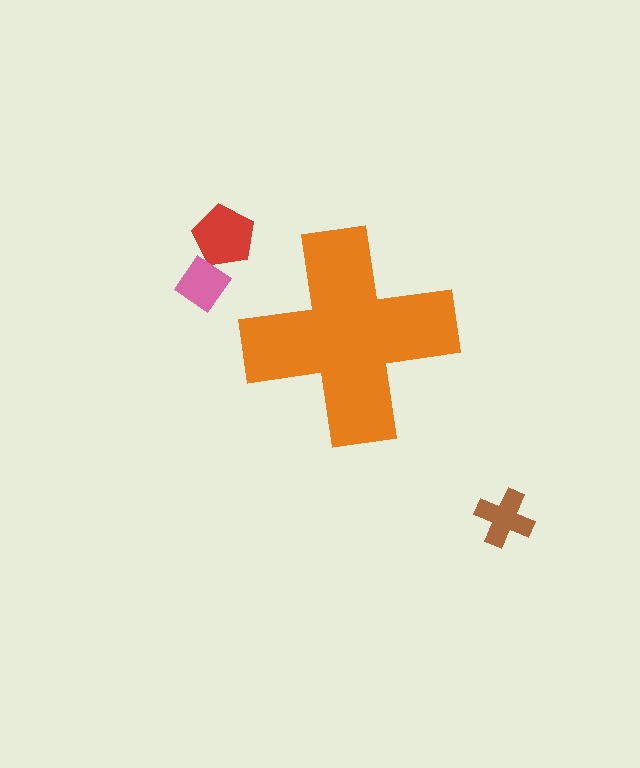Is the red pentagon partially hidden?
No, the red pentagon is fully visible.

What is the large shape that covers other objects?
An orange cross.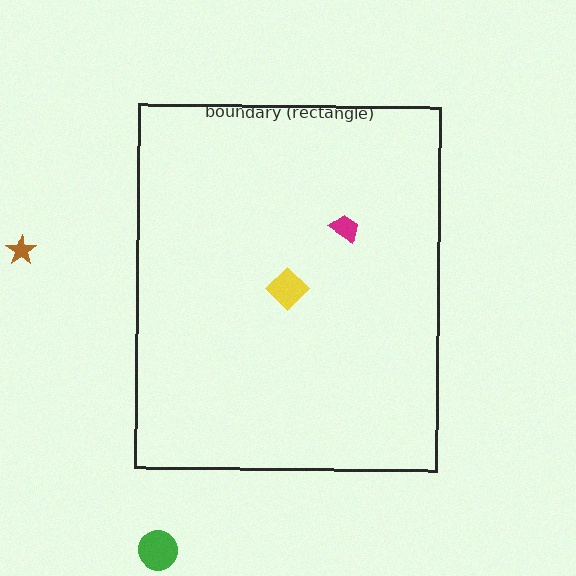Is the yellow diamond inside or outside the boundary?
Inside.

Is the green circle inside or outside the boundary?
Outside.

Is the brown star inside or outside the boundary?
Outside.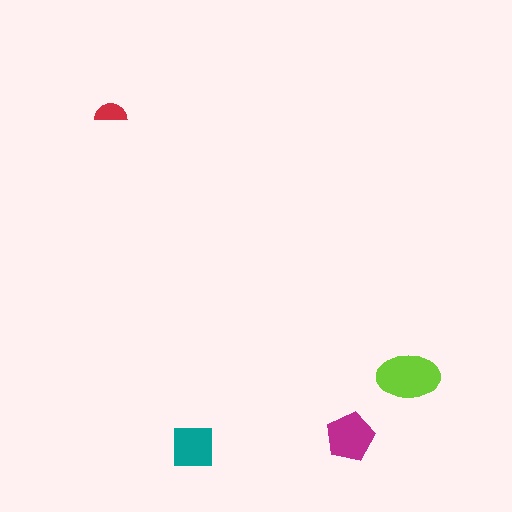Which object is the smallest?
The red semicircle.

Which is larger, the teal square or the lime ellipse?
The lime ellipse.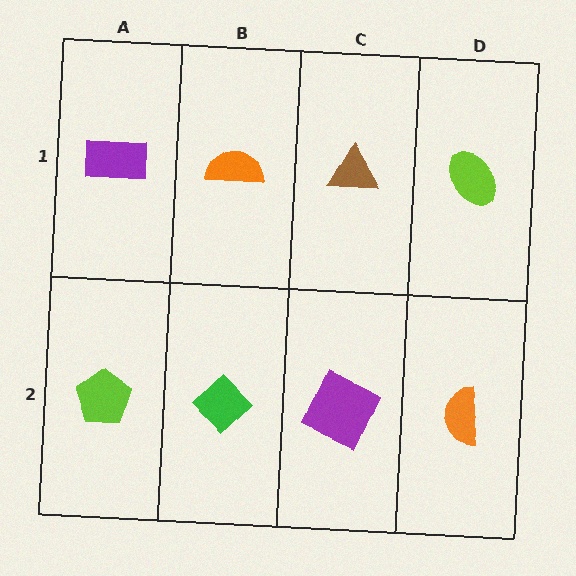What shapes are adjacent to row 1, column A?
A lime pentagon (row 2, column A), an orange semicircle (row 1, column B).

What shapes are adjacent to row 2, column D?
A lime ellipse (row 1, column D), a purple square (row 2, column C).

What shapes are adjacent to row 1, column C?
A purple square (row 2, column C), an orange semicircle (row 1, column B), a lime ellipse (row 1, column D).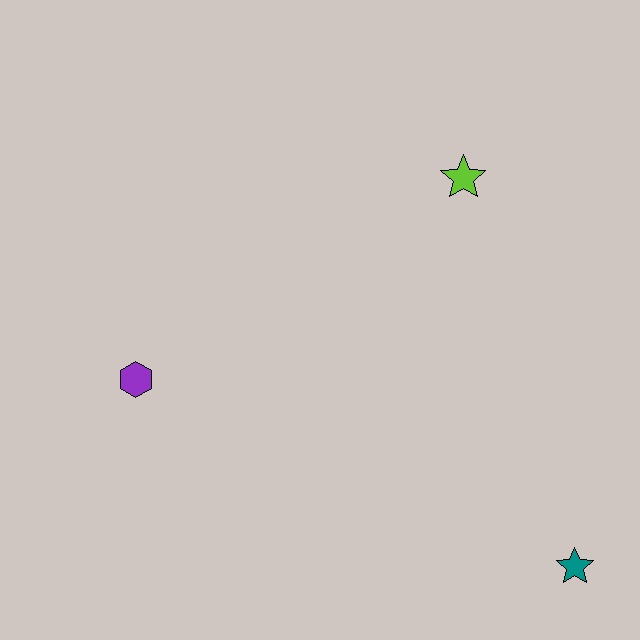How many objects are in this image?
There are 3 objects.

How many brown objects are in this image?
There are no brown objects.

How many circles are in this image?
There are no circles.